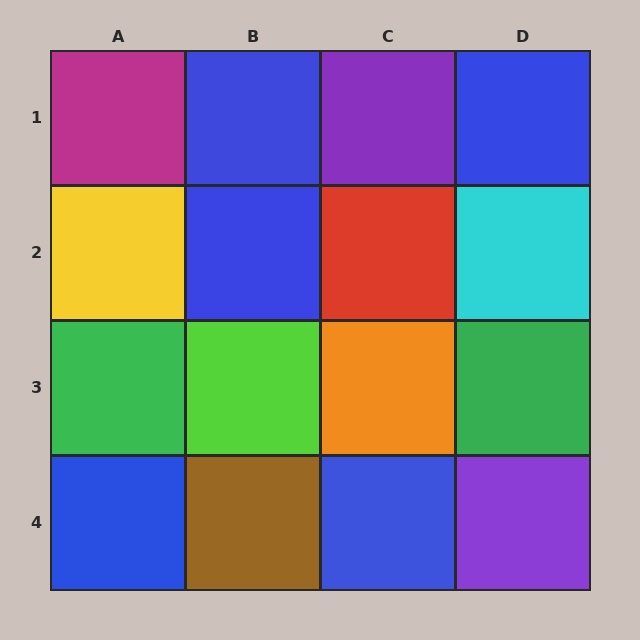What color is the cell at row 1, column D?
Blue.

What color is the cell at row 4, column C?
Blue.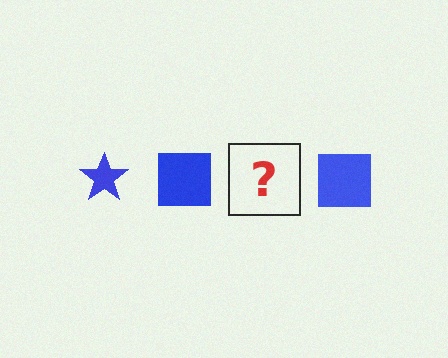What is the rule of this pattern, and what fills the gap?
The rule is that the pattern cycles through star, square shapes in blue. The gap should be filled with a blue star.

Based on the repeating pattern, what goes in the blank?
The blank should be a blue star.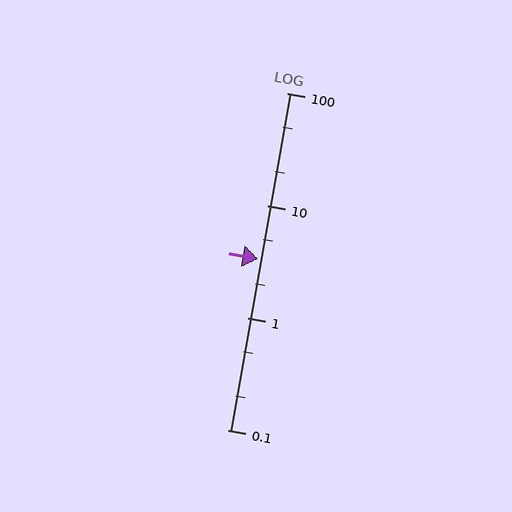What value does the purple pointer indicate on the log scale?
The pointer indicates approximately 3.3.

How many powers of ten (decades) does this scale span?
The scale spans 3 decades, from 0.1 to 100.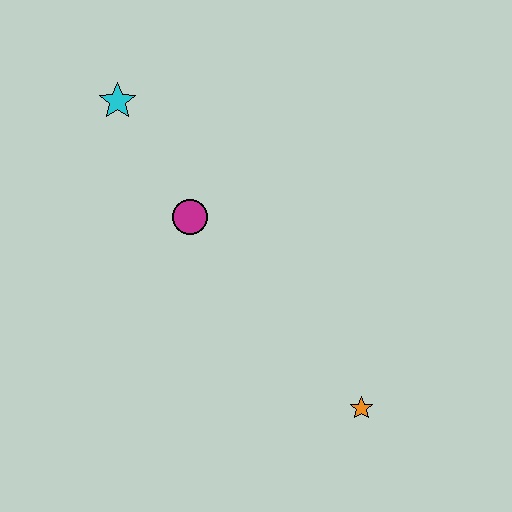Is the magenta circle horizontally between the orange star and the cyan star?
Yes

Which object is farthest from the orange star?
The cyan star is farthest from the orange star.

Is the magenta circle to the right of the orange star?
No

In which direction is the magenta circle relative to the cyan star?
The magenta circle is below the cyan star.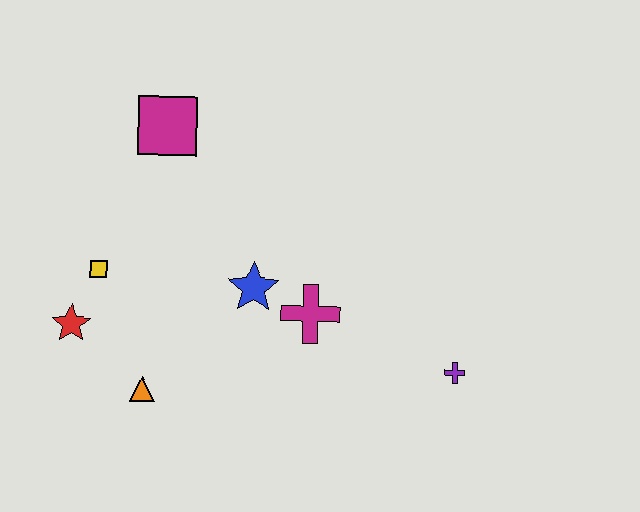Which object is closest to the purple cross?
The magenta cross is closest to the purple cross.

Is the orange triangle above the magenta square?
No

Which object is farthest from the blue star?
The purple cross is farthest from the blue star.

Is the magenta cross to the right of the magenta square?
Yes